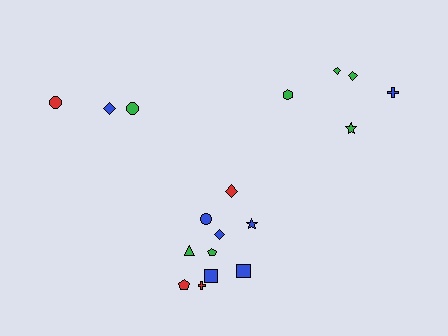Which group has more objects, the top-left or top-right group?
The top-right group.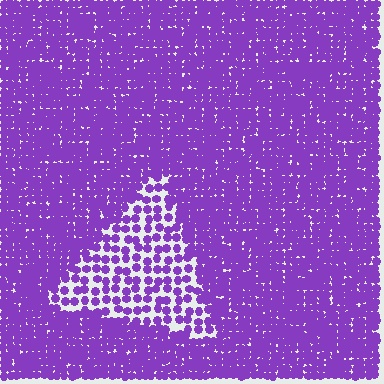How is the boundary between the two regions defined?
The boundary is defined by a change in element density (approximately 2.3x ratio). All elements are the same color, size, and shape.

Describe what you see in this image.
The image contains small purple elements arranged at two different densities. A triangle-shaped region is visible where the elements are less densely packed than the surrounding area.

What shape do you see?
I see a triangle.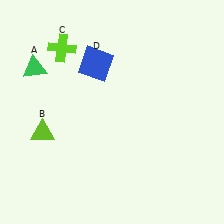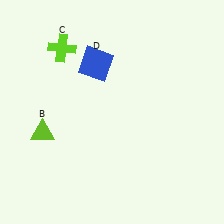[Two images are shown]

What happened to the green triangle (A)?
The green triangle (A) was removed in Image 2. It was in the top-left area of Image 1.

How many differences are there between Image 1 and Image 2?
There is 1 difference between the two images.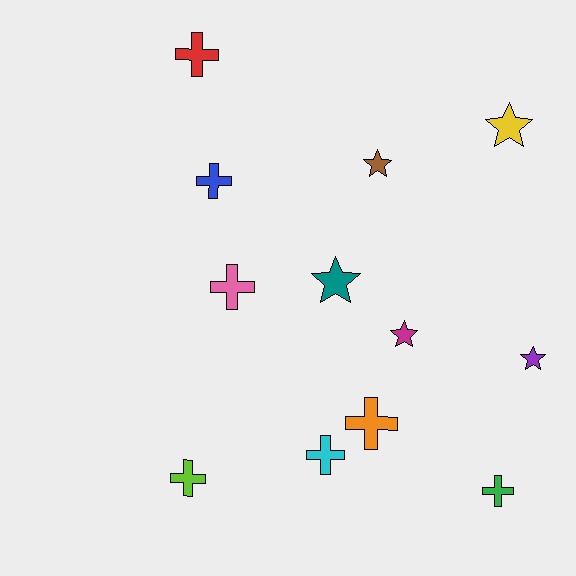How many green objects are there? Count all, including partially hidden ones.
There is 1 green object.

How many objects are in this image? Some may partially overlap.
There are 12 objects.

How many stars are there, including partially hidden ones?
There are 5 stars.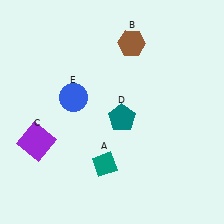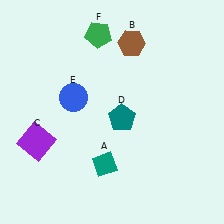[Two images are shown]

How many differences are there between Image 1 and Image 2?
There is 1 difference between the two images.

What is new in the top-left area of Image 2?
A green pentagon (F) was added in the top-left area of Image 2.